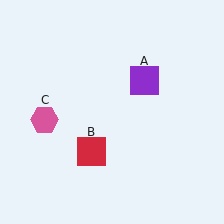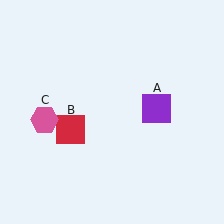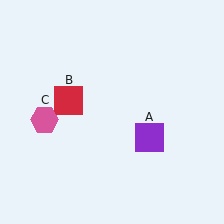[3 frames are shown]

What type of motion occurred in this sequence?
The purple square (object A), red square (object B) rotated clockwise around the center of the scene.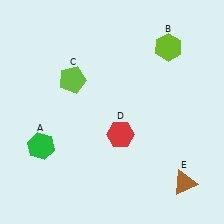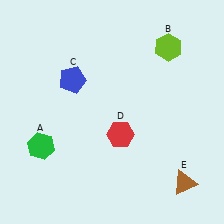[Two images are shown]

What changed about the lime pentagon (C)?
In Image 1, C is lime. In Image 2, it changed to blue.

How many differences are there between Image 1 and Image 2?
There is 1 difference between the two images.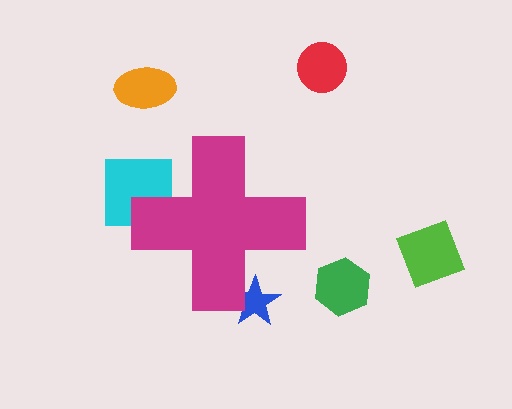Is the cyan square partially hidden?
Yes, the cyan square is partially hidden behind the magenta cross.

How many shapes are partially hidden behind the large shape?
2 shapes are partially hidden.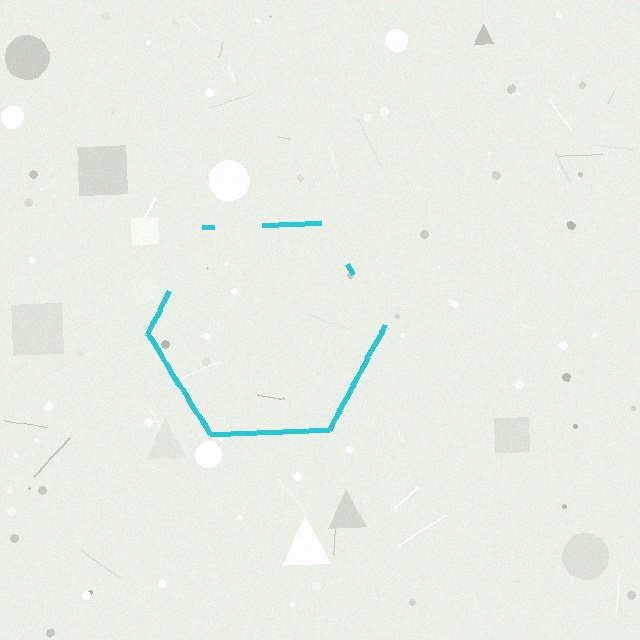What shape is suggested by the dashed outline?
The dashed outline suggests a hexagon.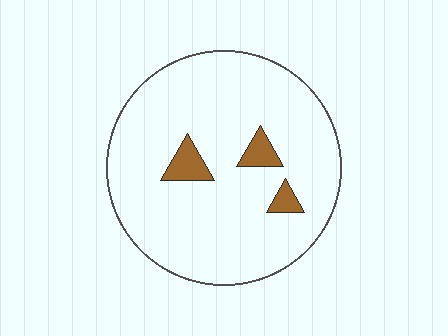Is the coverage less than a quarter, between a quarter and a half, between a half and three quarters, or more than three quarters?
Less than a quarter.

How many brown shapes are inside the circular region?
3.